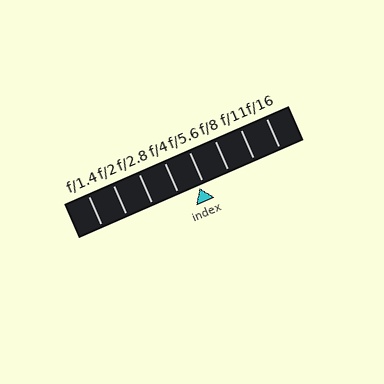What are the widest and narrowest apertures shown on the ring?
The widest aperture shown is f/1.4 and the narrowest is f/16.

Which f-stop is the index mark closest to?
The index mark is closest to f/5.6.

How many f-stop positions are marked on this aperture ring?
There are 8 f-stop positions marked.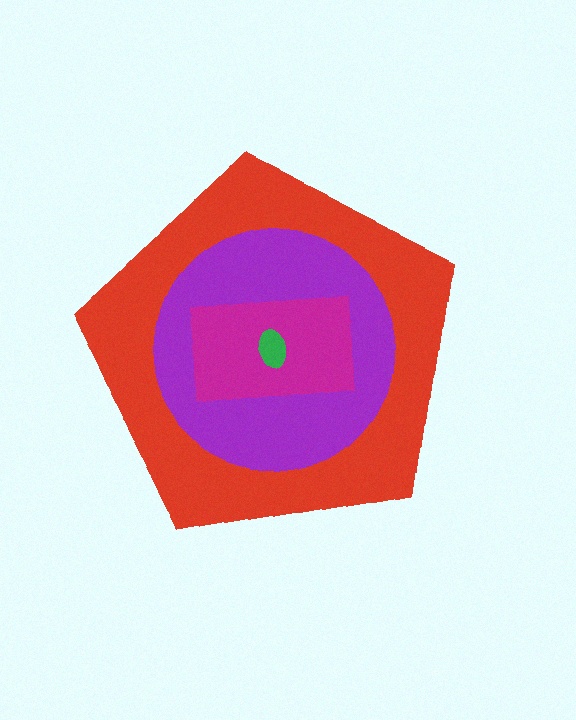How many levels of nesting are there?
4.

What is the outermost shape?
The red pentagon.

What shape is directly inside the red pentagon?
The purple circle.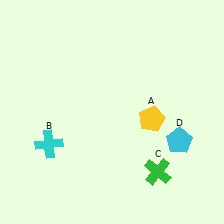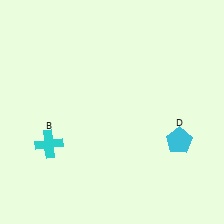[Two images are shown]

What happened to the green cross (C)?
The green cross (C) was removed in Image 2. It was in the bottom-right area of Image 1.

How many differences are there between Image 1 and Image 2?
There are 2 differences between the two images.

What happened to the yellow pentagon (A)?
The yellow pentagon (A) was removed in Image 2. It was in the bottom-right area of Image 1.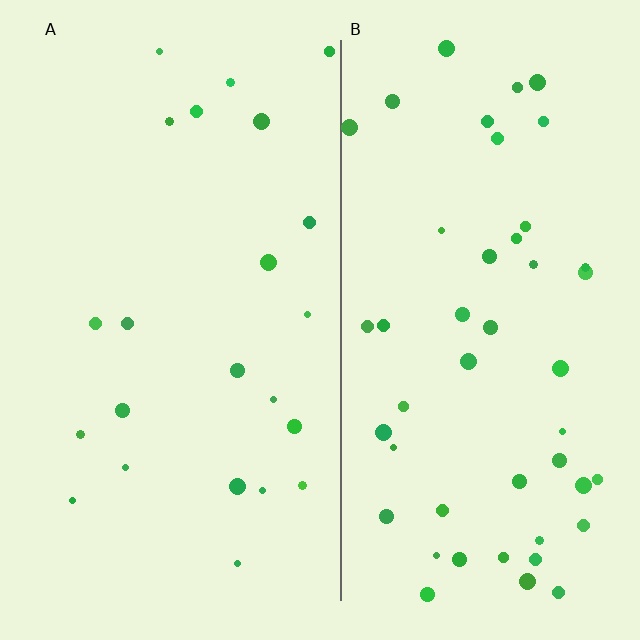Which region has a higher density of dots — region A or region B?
B (the right).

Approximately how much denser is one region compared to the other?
Approximately 2.1× — region B over region A.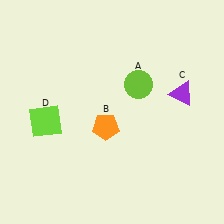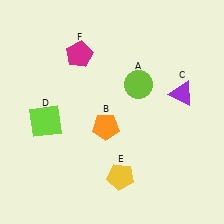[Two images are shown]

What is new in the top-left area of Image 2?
A magenta pentagon (F) was added in the top-left area of Image 2.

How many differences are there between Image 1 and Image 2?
There are 2 differences between the two images.